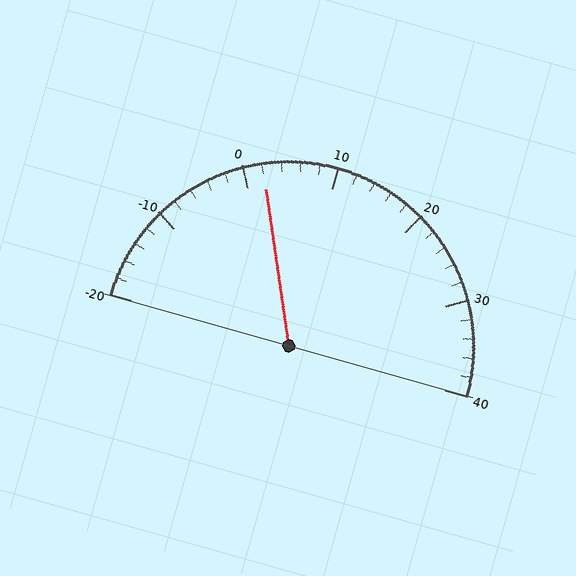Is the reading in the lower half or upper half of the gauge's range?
The reading is in the lower half of the range (-20 to 40).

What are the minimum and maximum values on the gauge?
The gauge ranges from -20 to 40.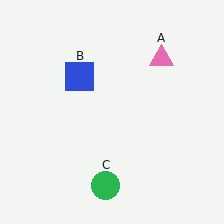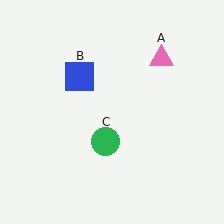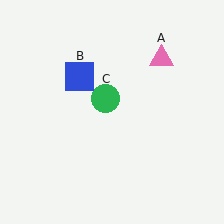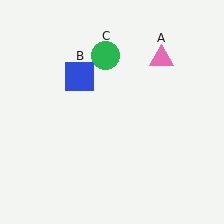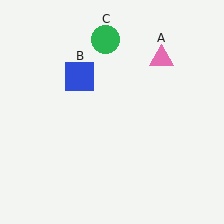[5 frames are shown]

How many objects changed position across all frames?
1 object changed position: green circle (object C).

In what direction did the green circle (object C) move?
The green circle (object C) moved up.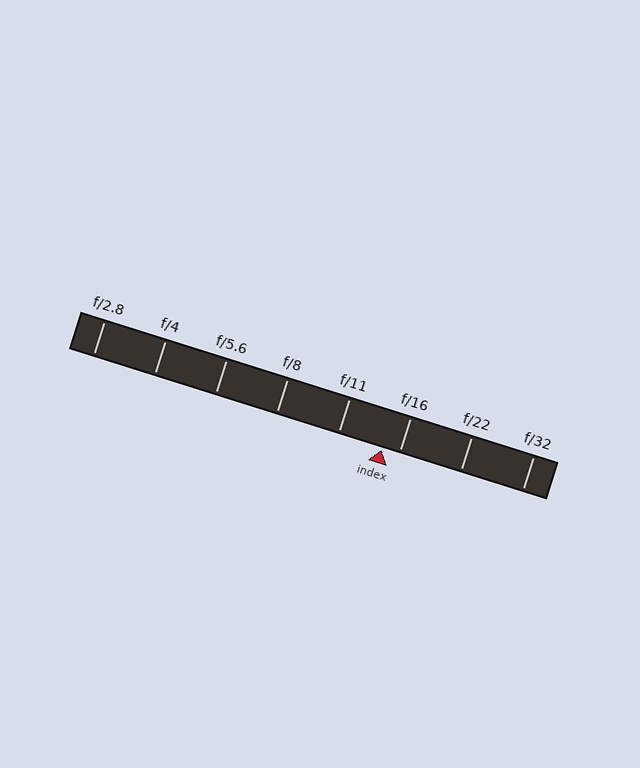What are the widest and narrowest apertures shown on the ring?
The widest aperture shown is f/2.8 and the narrowest is f/32.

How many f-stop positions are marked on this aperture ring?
There are 8 f-stop positions marked.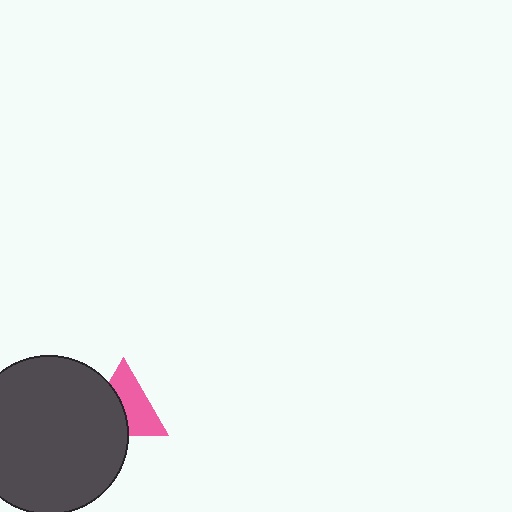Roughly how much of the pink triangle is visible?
About half of it is visible (roughly 56%).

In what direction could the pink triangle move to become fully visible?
The pink triangle could move right. That would shift it out from behind the dark gray circle entirely.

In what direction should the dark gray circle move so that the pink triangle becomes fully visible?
The dark gray circle should move left. That is the shortest direction to clear the overlap and leave the pink triangle fully visible.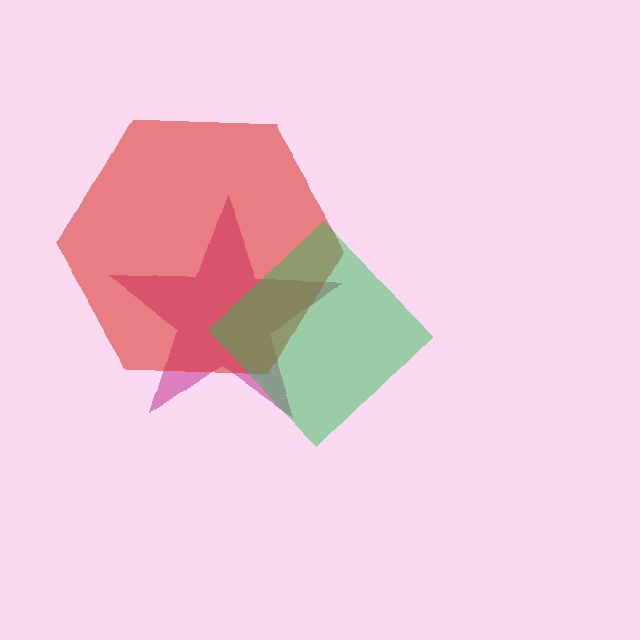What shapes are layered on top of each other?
The layered shapes are: a magenta star, a red hexagon, a green diamond.